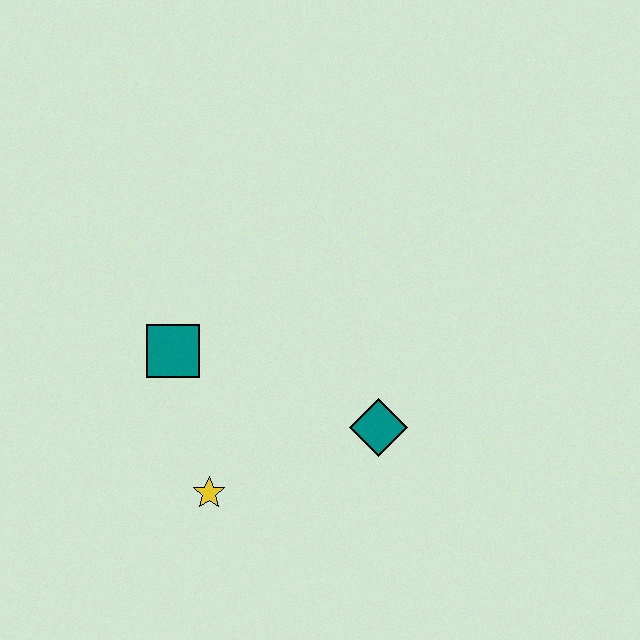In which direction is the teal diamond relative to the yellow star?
The teal diamond is to the right of the yellow star.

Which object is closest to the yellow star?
The teal square is closest to the yellow star.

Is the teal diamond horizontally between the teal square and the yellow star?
No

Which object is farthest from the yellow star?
The teal diamond is farthest from the yellow star.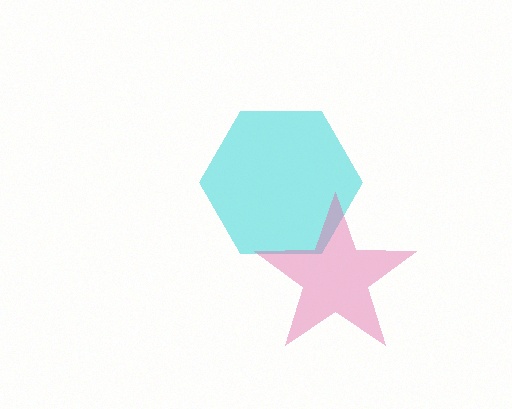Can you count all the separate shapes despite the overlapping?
Yes, there are 2 separate shapes.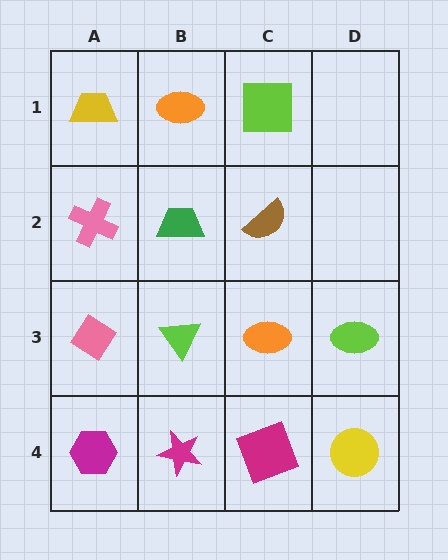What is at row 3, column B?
A lime triangle.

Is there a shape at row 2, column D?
No, that cell is empty.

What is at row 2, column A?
A pink cross.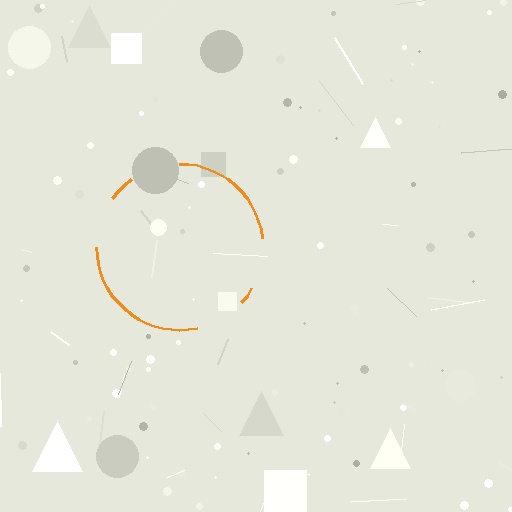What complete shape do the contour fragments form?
The contour fragments form a circle.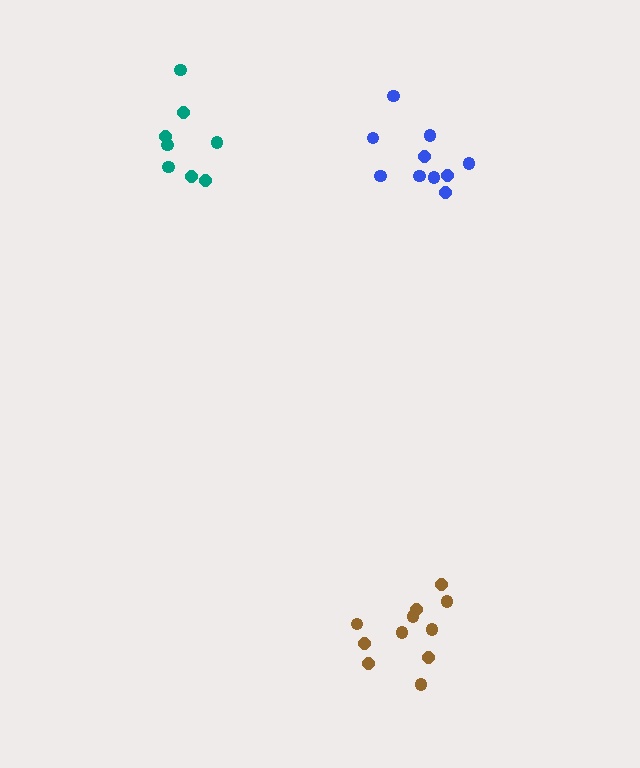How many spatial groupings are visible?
There are 3 spatial groupings.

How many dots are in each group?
Group 1: 8 dots, Group 2: 10 dots, Group 3: 11 dots (29 total).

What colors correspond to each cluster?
The clusters are colored: teal, blue, brown.